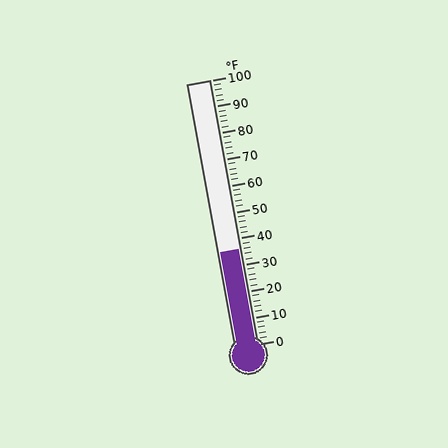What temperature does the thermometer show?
The thermometer shows approximately 36°F.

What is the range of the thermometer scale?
The thermometer scale ranges from 0°F to 100°F.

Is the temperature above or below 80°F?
The temperature is below 80°F.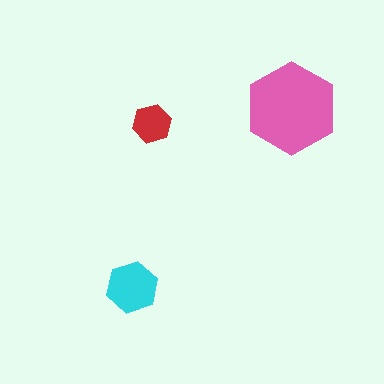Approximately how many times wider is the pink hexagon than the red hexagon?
About 2.5 times wider.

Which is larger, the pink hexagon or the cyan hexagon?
The pink one.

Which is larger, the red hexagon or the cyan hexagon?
The cyan one.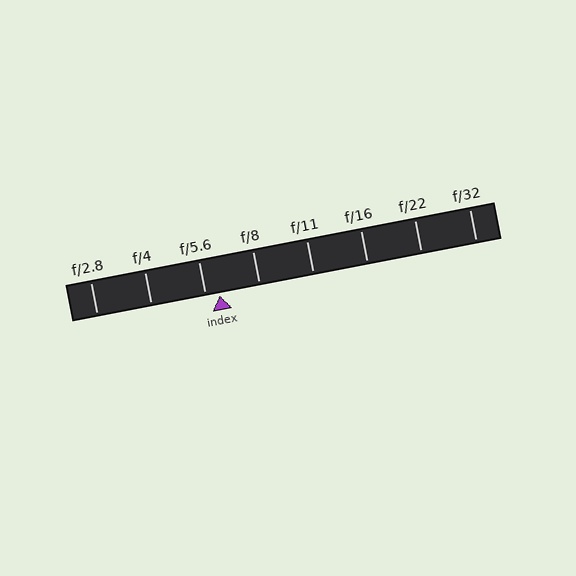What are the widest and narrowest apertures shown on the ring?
The widest aperture shown is f/2.8 and the narrowest is f/32.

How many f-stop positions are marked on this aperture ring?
There are 8 f-stop positions marked.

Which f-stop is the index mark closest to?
The index mark is closest to f/5.6.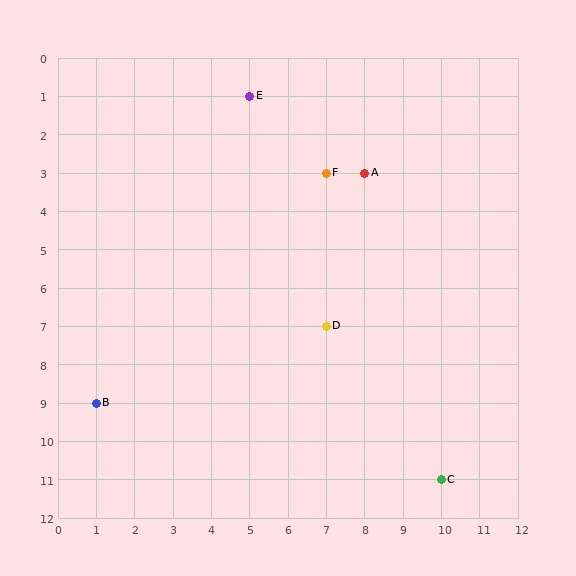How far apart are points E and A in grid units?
Points E and A are 3 columns and 2 rows apart (about 3.6 grid units diagonally).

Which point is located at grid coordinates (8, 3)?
Point A is at (8, 3).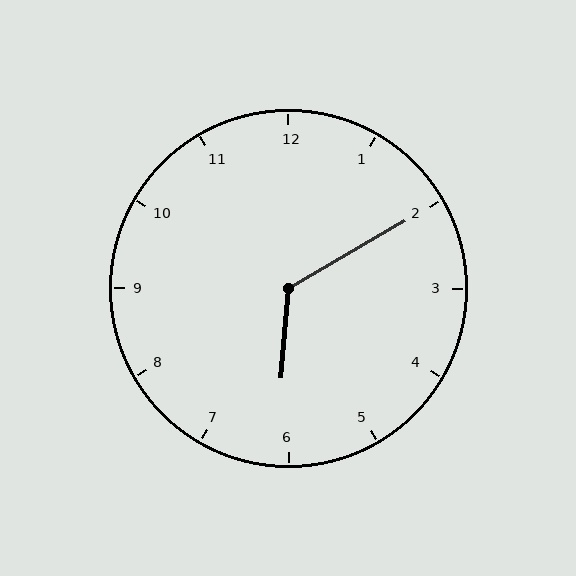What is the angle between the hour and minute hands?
Approximately 125 degrees.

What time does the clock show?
6:10.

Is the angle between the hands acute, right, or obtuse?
It is obtuse.